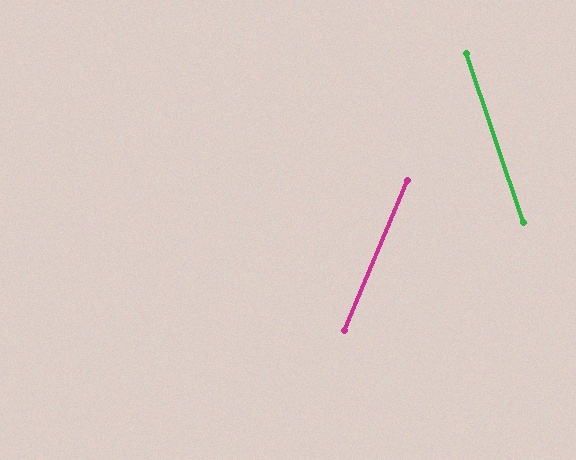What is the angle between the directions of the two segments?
Approximately 41 degrees.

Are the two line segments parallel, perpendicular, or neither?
Neither parallel nor perpendicular — they differ by about 41°.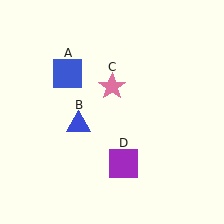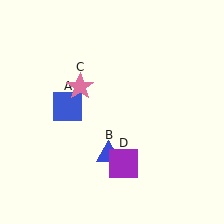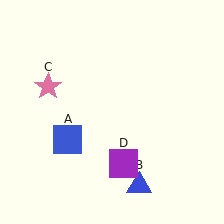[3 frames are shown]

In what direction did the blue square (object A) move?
The blue square (object A) moved down.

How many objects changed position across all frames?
3 objects changed position: blue square (object A), blue triangle (object B), pink star (object C).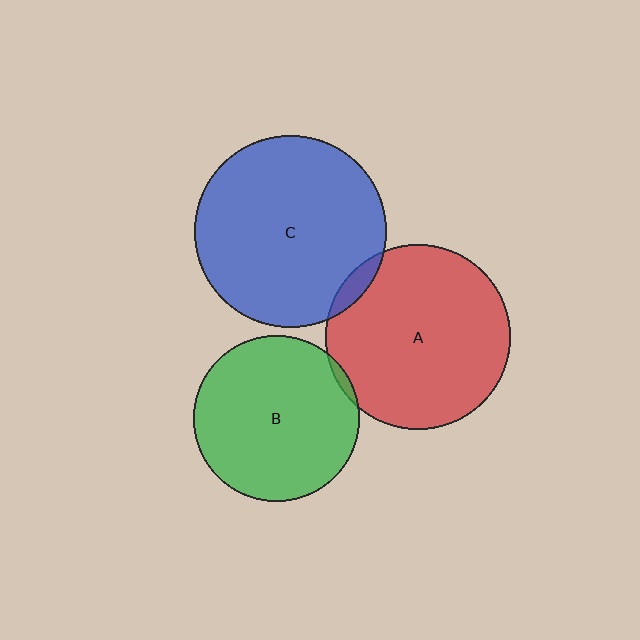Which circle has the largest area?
Circle C (blue).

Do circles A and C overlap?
Yes.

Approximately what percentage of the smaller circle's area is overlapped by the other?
Approximately 5%.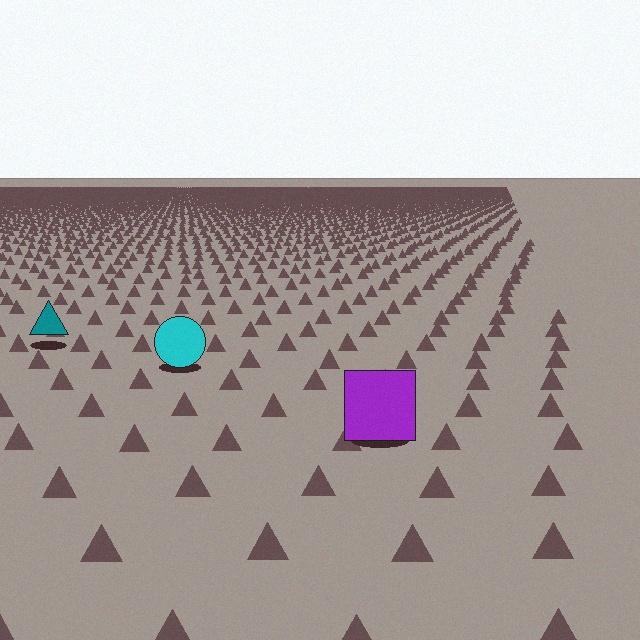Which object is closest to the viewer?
The purple square is closest. The texture marks near it are larger and more spread out.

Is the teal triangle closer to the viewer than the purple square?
No. The purple square is closer — you can tell from the texture gradient: the ground texture is coarser near it.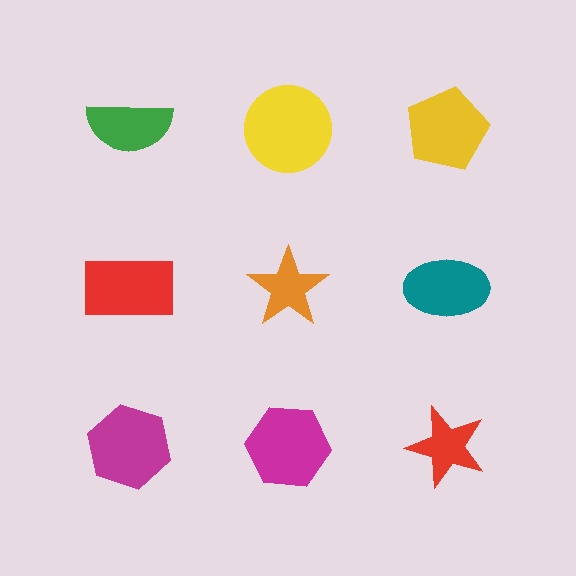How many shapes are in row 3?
3 shapes.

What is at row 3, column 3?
A red star.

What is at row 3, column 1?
A magenta hexagon.